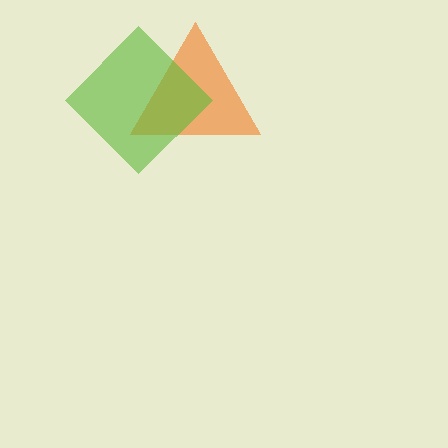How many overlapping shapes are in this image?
There are 2 overlapping shapes in the image.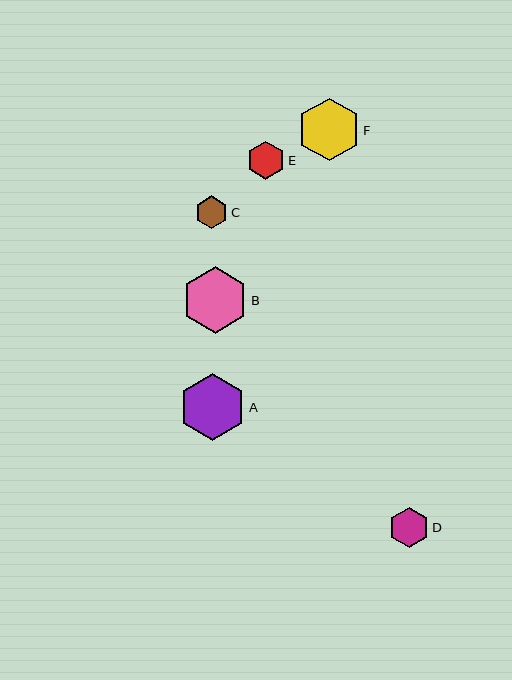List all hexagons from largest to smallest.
From largest to smallest: A, B, F, D, E, C.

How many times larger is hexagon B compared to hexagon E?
Hexagon B is approximately 1.7 times the size of hexagon E.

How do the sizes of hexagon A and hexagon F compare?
Hexagon A and hexagon F are approximately the same size.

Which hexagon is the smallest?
Hexagon C is the smallest with a size of approximately 33 pixels.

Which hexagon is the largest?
Hexagon A is the largest with a size of approximately 67 pixels.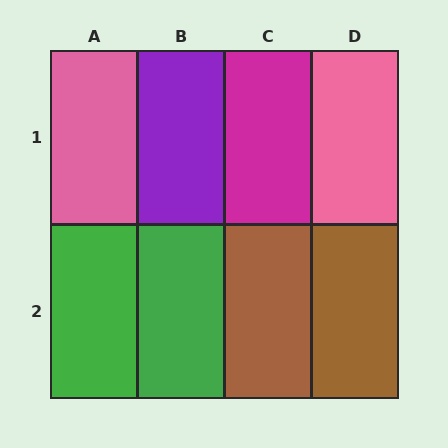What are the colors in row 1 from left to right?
Pink, purple, magenta, pink.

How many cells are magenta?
1 cell is magenta.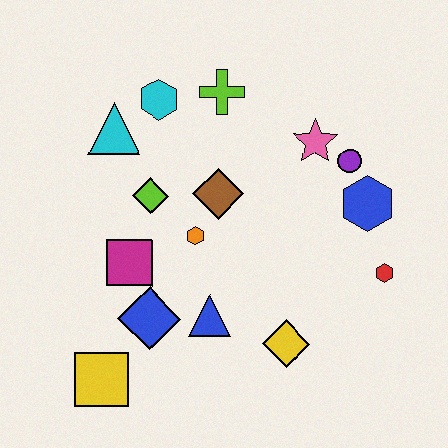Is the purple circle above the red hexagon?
Yes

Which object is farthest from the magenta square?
The red hexagon is farthest from the magenta square.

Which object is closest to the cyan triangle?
The cyan hexagon is closest to the cyan triangle.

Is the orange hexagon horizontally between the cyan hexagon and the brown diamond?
Yes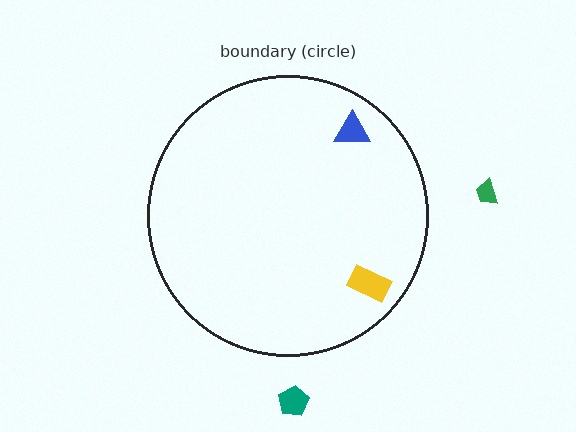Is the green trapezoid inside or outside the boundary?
Outside.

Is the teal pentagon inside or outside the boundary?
Outside.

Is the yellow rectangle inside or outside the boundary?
Inside.